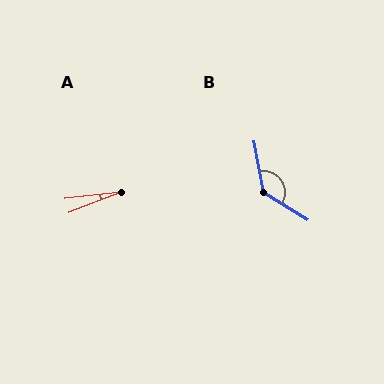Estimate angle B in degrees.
Approximately 132 degrees.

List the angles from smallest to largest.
A (15°), B (132°).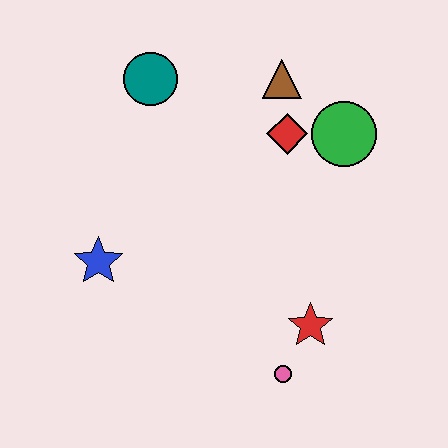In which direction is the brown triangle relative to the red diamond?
The brown triangle is above the red diamond.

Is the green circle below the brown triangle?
Yes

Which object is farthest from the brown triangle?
The pink circle is farthest from the brown triangle.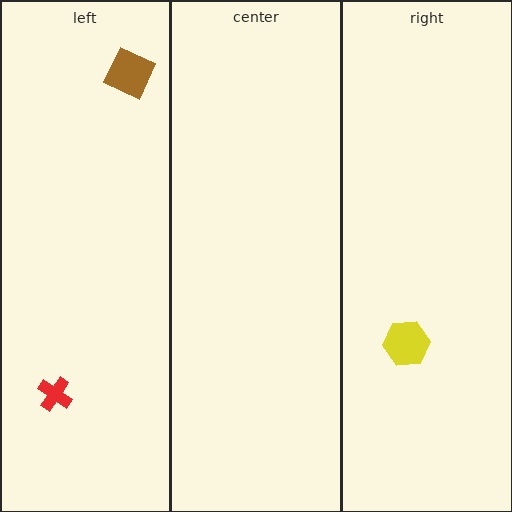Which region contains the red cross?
The left region.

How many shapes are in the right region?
1.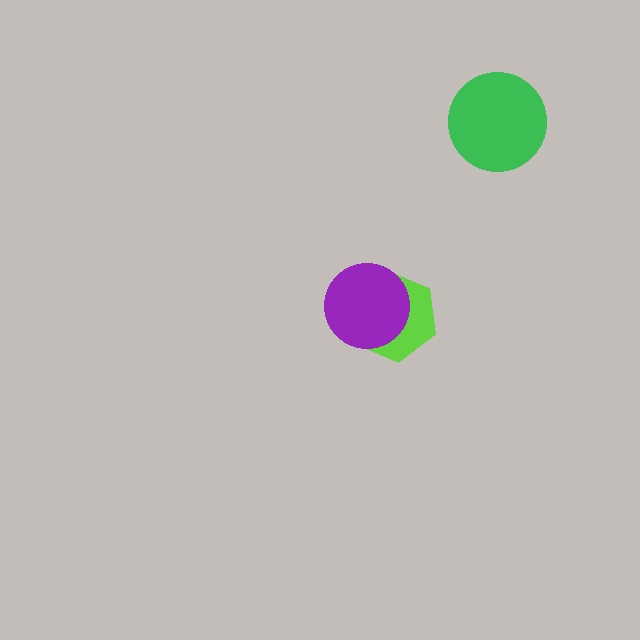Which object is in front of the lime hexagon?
The purple circle is in front of the lime hexagon.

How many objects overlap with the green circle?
0 objects overlap with the green circle.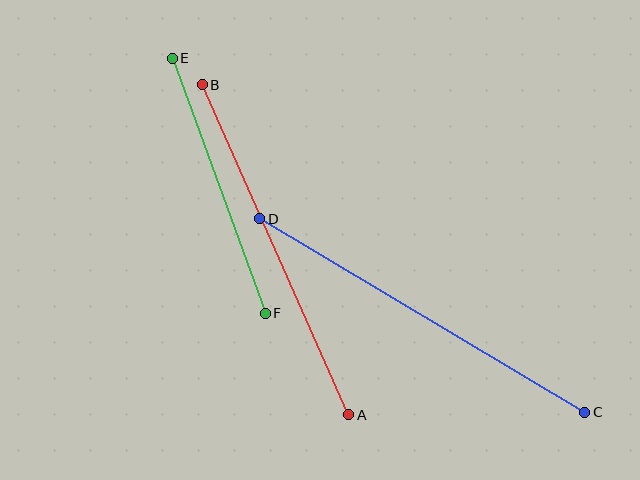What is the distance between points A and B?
The distance is approximately 361 pixels.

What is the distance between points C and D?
The distance is approximately 378 pixels.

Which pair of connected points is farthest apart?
Points C and D are farthest apart.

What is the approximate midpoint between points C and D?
The midpoint is at approximately (422, 315) pixels.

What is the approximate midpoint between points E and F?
The midpoint is at approximately (219, 186) pixels.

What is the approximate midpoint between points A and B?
The midpoint is at approximately (275, 250) pixels.